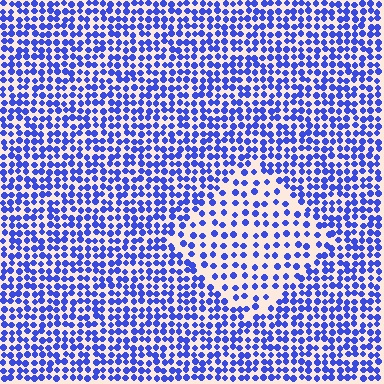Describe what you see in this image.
The image contains small blue elements arranged at two different densities. A diamond-shaped region is visible where the elements are less densely packed than the surrounding area.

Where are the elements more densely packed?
The elements are more densely packed outside the diamond boundary.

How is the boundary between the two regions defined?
The boundary is defined by a change in element density (approximately 1.9x ratio). All elements are the same color, size, and shape.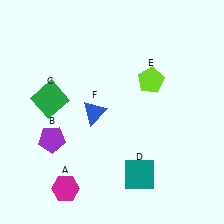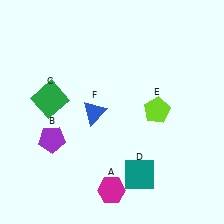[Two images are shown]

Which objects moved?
The objects that moved are: the magenta hexagon (A), the lime pentagon (E).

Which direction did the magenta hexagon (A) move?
The magenta hexagon (A) moved right.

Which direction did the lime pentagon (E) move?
The lime pentagon (E) moved down.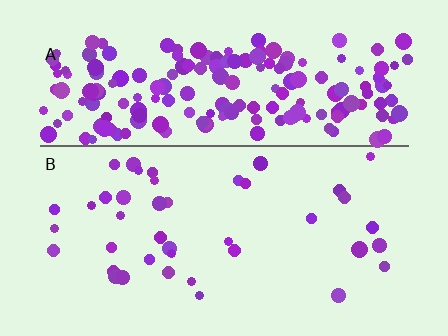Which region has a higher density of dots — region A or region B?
A (the top).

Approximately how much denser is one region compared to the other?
Approximately 5.0× — region A over region B.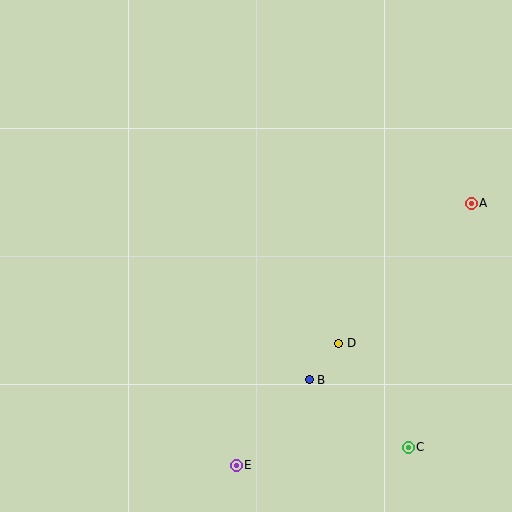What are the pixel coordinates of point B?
Point B is at (309, 380).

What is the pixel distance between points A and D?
The distance between A and D is 193 pixels.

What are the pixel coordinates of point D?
Point D is at (339, 343).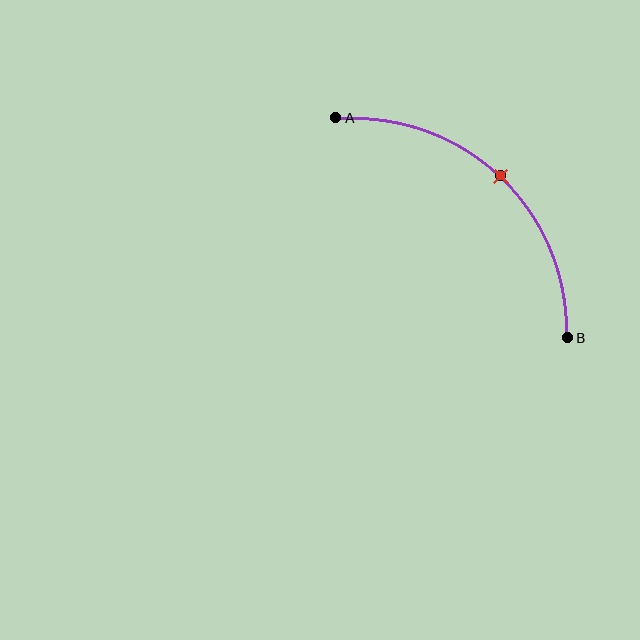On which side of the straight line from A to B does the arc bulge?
The arc bulges above and to the right of the straight line connecting A and B.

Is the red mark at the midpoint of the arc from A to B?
Yes. The red mark lies on the arc at equal arc-length from both A and B — it is the arc midpoint.